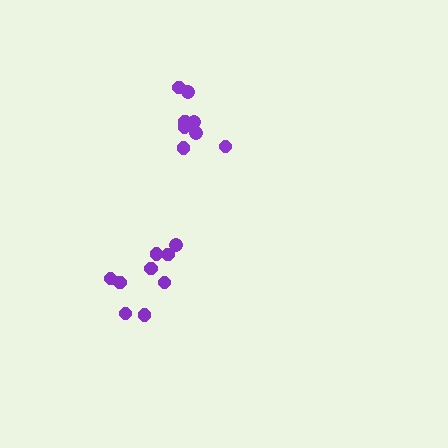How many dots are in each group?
Group 1: 9 dots, Group 2: 10 dots (19 total).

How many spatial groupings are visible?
There are 2 spatial groupings.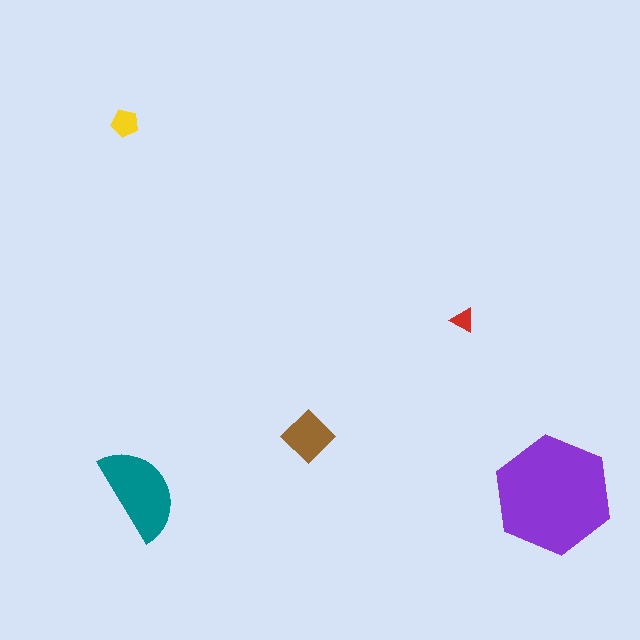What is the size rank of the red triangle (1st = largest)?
5th.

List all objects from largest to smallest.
The purple hexagon, the teal semicircle, the brown diamond, the yellow pentagon, the red triangle.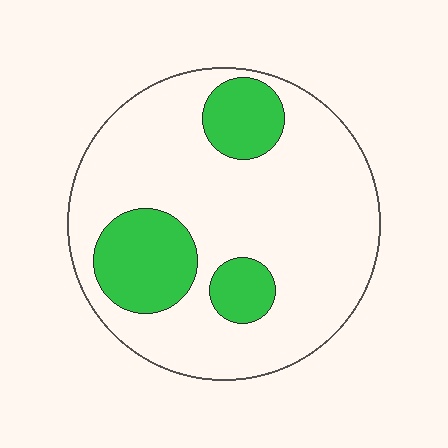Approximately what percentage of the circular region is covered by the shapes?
Approximately 25%.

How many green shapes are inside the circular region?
3.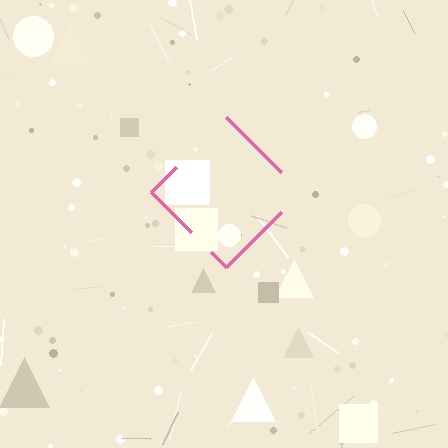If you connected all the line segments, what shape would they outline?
They would outline a diamond.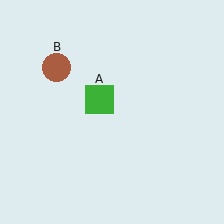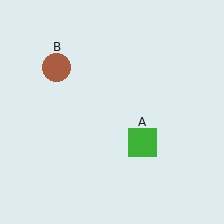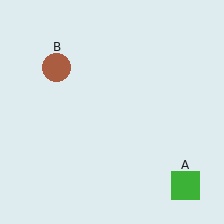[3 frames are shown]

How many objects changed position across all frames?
1 object changed position: green square (object A).